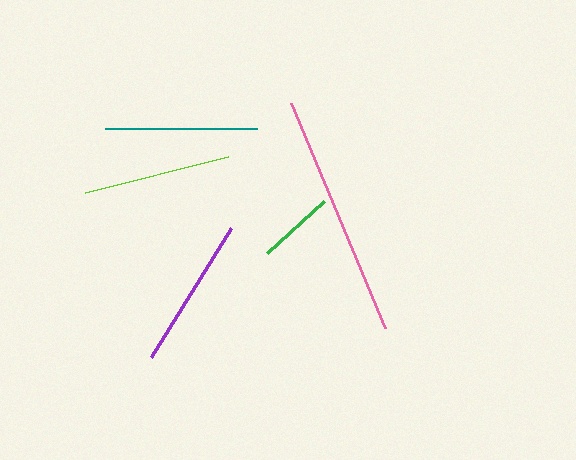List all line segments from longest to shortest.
From longest to shortest: pink, teal, purple, lime, green.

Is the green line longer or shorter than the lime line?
The lime line is longer than the green line.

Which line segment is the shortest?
The green line is the shortest at approximately 78 pixels.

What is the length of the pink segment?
The pink segment is approximately 243 pixels long.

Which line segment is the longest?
The pink line is the longest at approximately 243 pixels.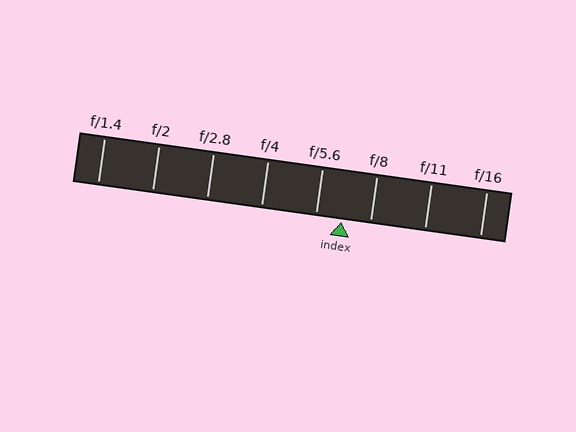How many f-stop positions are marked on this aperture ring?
There are 8 f-stop positions marked.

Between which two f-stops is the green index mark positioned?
The index mark is between f/5.6 and f/8.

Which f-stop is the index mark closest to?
The index mark is closest to f/5.6.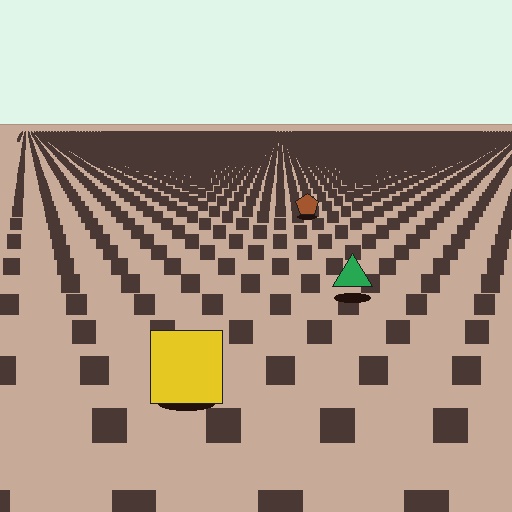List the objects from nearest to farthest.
From nearest to farthest: the yellow square, the green triangle, the brown pentagon.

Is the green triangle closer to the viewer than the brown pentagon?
Yes. The green triangle is closer — you can tell from the texture gradient: the ground texture is coarser near it.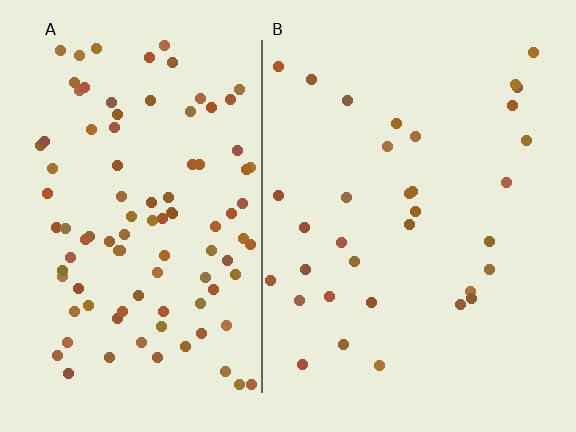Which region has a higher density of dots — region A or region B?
A (the left).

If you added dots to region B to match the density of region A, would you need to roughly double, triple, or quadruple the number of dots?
Approximately triple.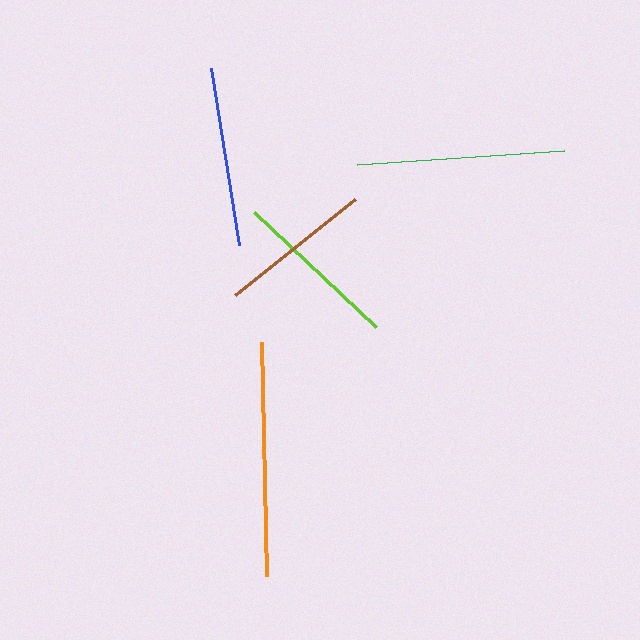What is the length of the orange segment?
The orange segment is approximately 234 pixels long.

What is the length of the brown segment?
The brown segment is approximately 154 pixels long.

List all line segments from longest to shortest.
From longest to shortest: orange, green, blue, lime, brown.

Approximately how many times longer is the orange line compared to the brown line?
The orange line is approximately 1.5 times the length of the brown line.